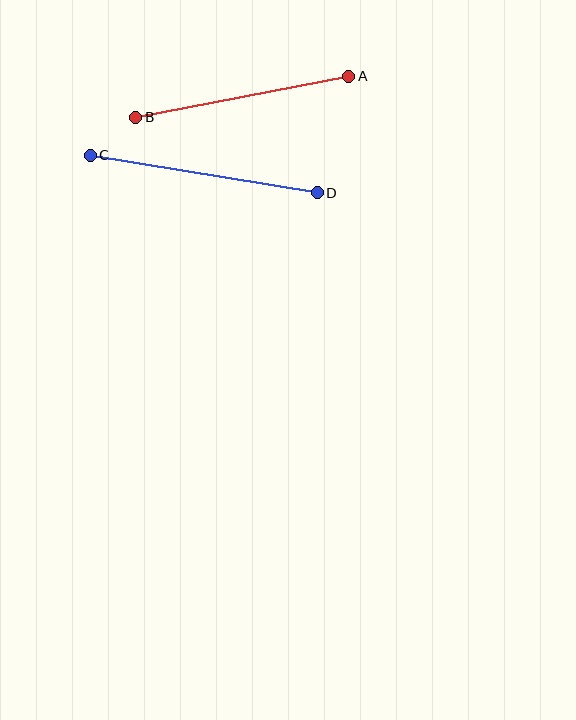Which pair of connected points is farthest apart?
Points C and D are farthest apart.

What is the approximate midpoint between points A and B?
The midpoint is at approximately (242, 97) pixels.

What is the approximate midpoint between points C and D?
The midpoint is at approximately (204, 174) pixels.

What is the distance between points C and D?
The distance is approximately 230 pixels.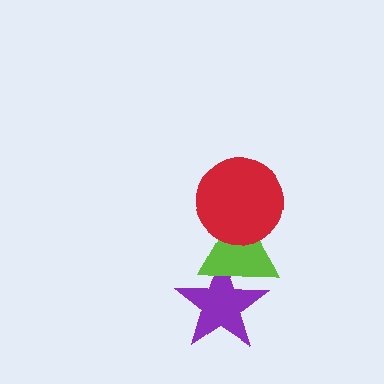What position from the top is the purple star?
The purple star is 3rd from the top.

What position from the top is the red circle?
The red circle is 1st from the top.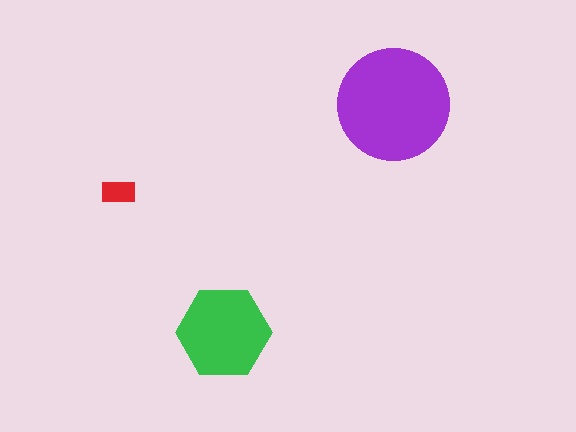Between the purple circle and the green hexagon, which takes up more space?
The purple circle.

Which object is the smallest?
The red rectangle.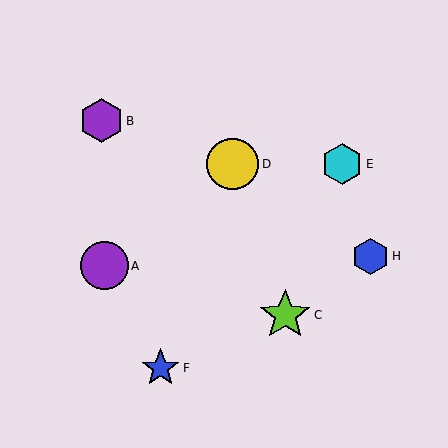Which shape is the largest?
The lime star (labeled C) is the largest.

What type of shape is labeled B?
Shape B is a purple hexagon.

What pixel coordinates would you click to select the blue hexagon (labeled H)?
Click at (370, 256) to select the blue hexagon H.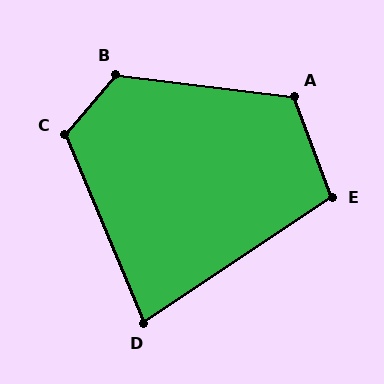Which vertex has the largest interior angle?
B, at approximately 124 degrees.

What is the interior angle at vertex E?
Approximately 103 degrees (obtuse).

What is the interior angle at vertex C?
Approximately 117 degrees (obtuse).